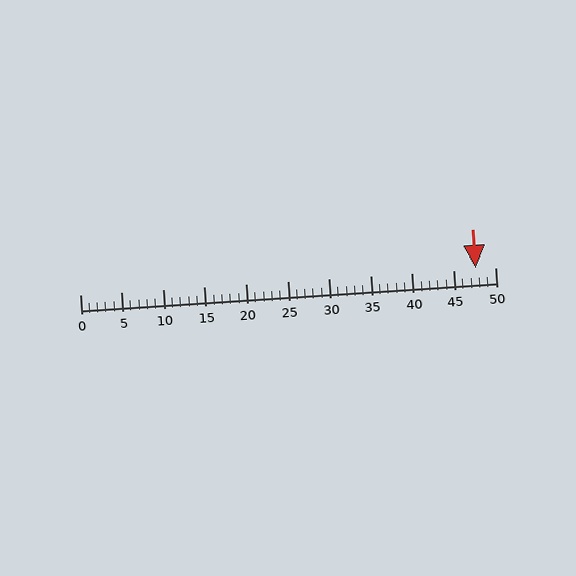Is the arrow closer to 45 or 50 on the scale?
The arrow is closer to 50.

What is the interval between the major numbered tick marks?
The major tick marks are spaced 5 units apart.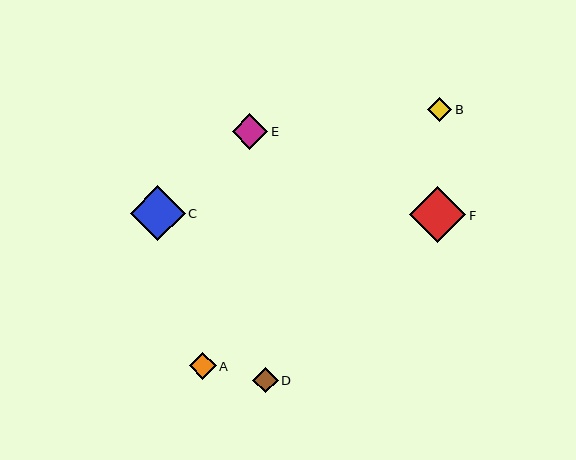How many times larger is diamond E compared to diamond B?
Diamond E is approximately 1.5 times the size of diamond B.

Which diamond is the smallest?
Diamond B is the smallest with a size of approximately 24 pixels.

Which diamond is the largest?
Diamond F is the largest with a size of approximately 56 pixels.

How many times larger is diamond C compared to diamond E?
Diamond C is approximately 1.5 times the size of diamond E.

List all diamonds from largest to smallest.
From largest to smallest: F, C, E, A, D, B.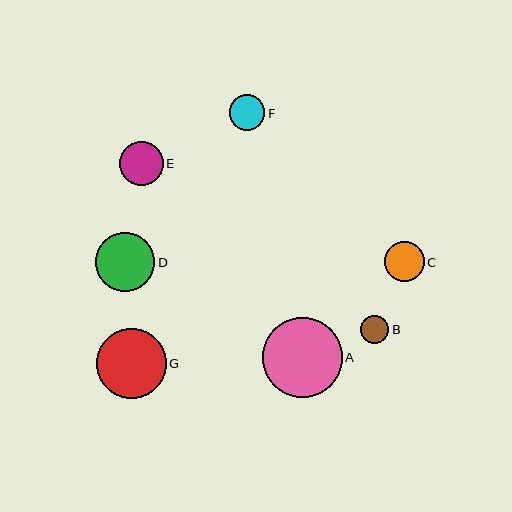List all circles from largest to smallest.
From largest to smallest: A, G, D, E, C, F, B.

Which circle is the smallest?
Circle B is the smallest with a size of approximately 28 pixels.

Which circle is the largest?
Circle A is the largest with a size of approximately 80 pixels.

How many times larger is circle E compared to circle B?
Circle E is approximately 1.5 times the size of circle B.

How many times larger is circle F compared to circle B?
Circle F is approximately 1.3 times the size of circle B.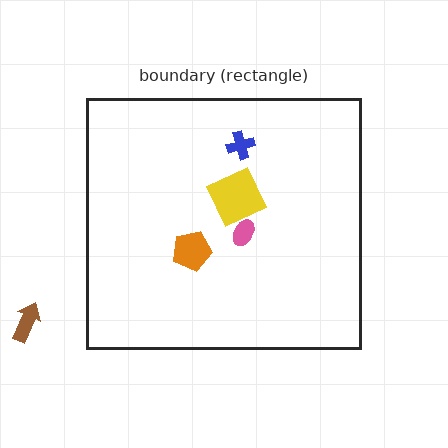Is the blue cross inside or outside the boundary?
Inside.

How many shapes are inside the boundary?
4 inside, 1 outside.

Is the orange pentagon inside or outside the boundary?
Inside.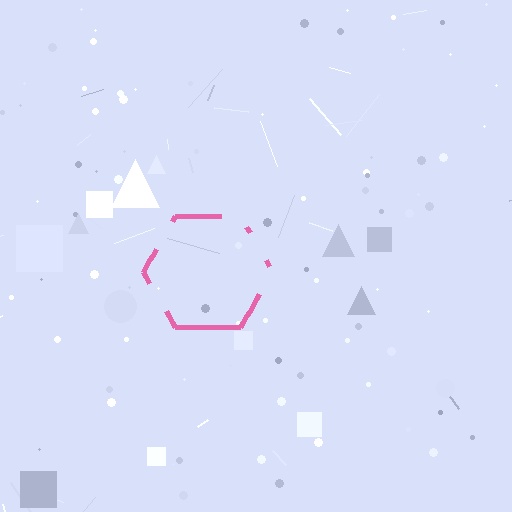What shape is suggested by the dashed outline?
The dashed outline suggests a hexagon.